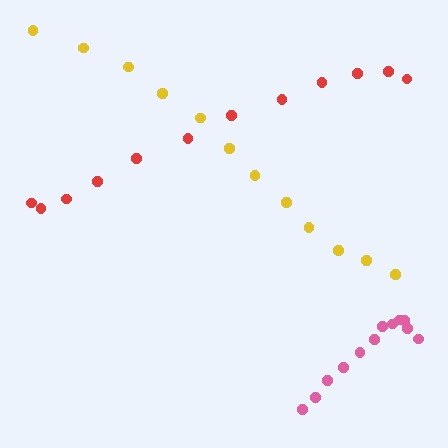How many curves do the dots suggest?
There are 3 distinct paths.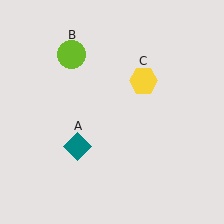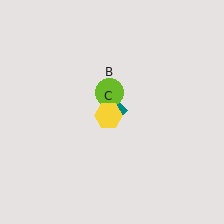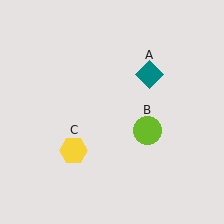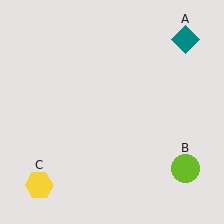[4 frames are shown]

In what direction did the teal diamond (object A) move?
The teal diamond (object A) moved up and to the right.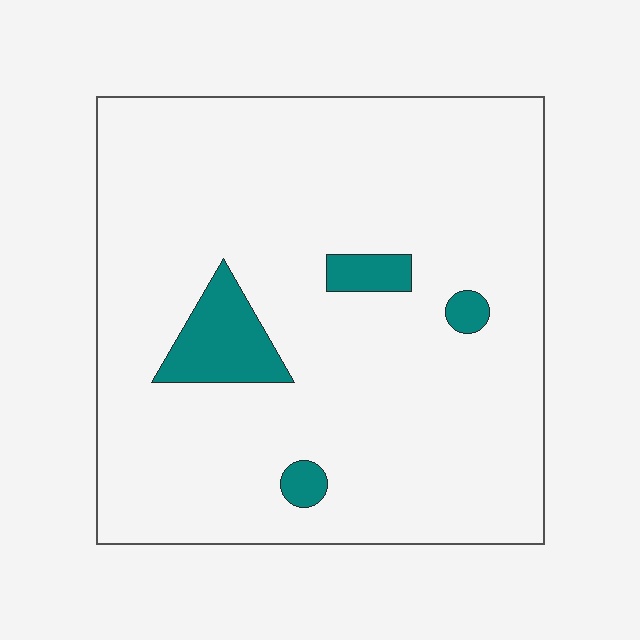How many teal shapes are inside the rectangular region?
4.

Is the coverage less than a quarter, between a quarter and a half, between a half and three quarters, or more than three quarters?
Less than a quarter.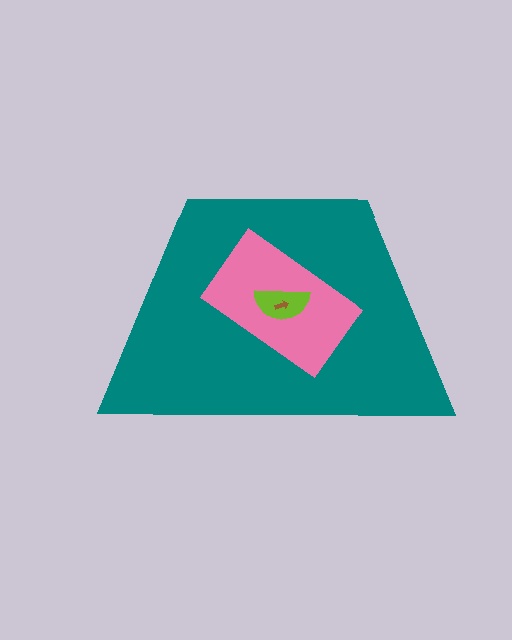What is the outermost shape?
The teal trapezoid.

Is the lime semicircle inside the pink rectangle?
Yes.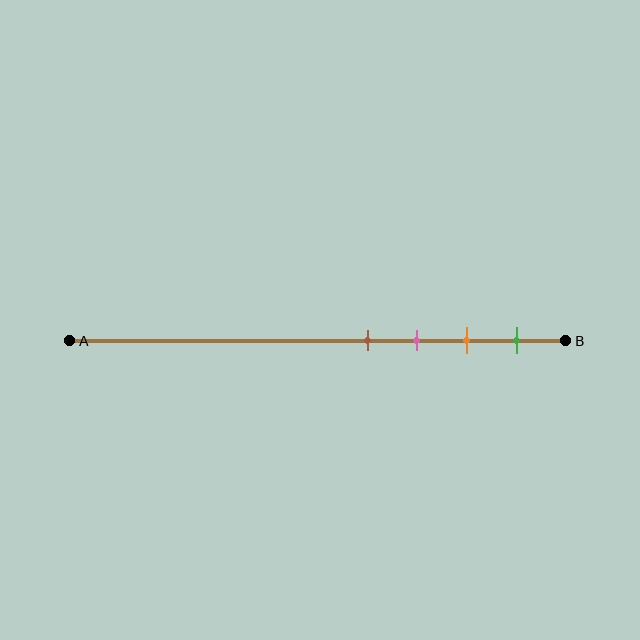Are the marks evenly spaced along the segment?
Yes, the marks are approximately evenly spaced.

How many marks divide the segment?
There are 4 marks dividing the segment.